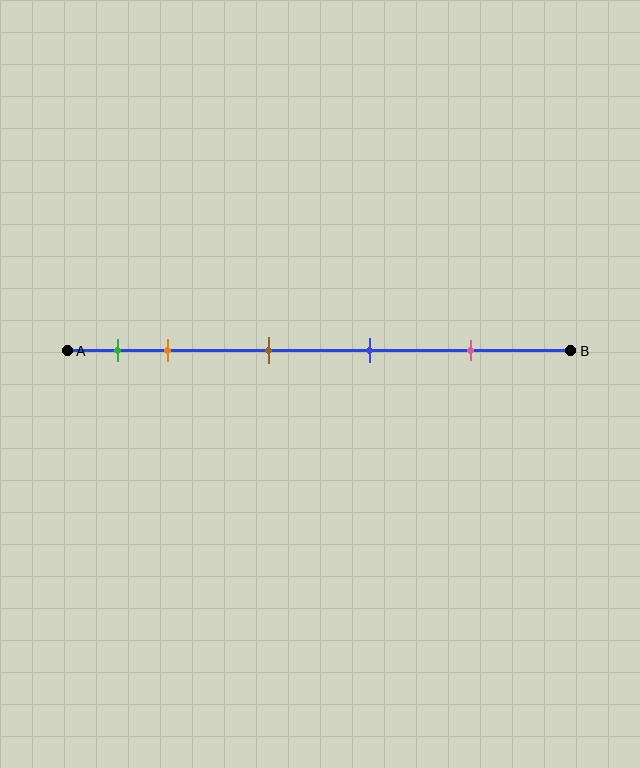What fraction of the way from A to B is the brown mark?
The brown mark is approximately 40% (0.4) of the way from A to B.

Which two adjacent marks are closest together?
The green and orange marks are the closest adjacent pair.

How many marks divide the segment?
There are 5 marks dividing the segment.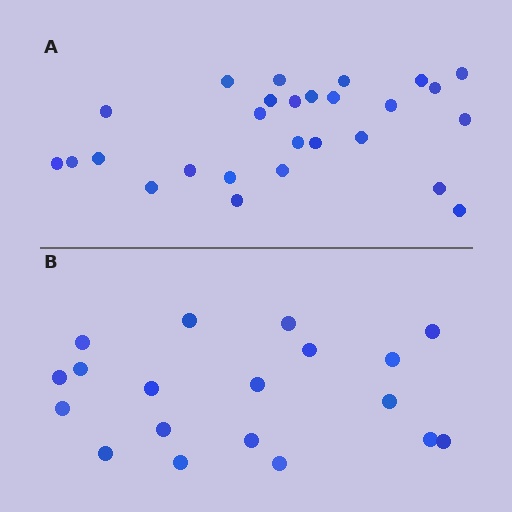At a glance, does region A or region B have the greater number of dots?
Region A (the top region) has more dots.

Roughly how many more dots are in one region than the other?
Region A has roughly 8 or so more dots than region B.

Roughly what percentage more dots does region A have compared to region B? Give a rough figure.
About 40% more.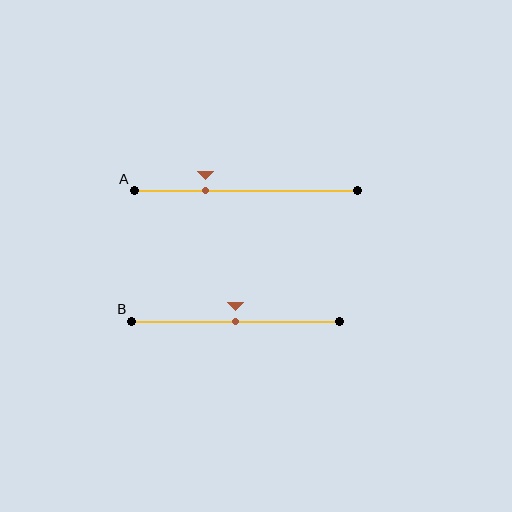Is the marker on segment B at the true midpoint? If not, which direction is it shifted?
Yes, the marker on segment B is at the true midpoint.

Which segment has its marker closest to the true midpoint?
Segment B has its marker closest to the true midpoint.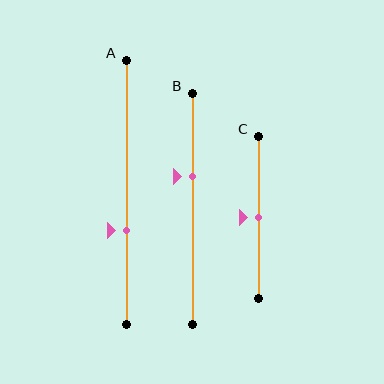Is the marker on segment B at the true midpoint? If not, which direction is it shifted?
No, the marker on segment B is shifted upward by about 14% of the segment length.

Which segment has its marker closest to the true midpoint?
Segment C has its marker closest to the true midpoint.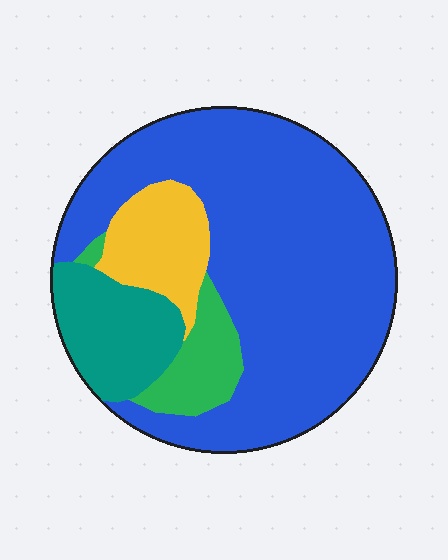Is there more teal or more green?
Teal.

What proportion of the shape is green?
Green takes up about one tenth (1/10) of the shape.